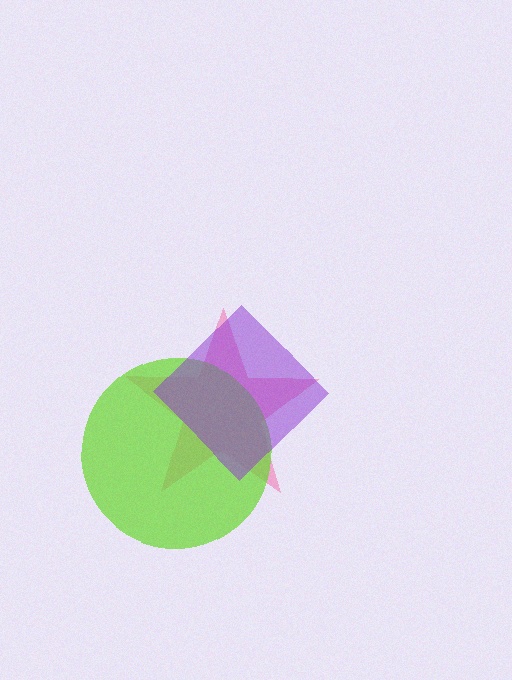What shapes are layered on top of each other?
The layered shapes are: a pink star, a lime circle, a purple diamond.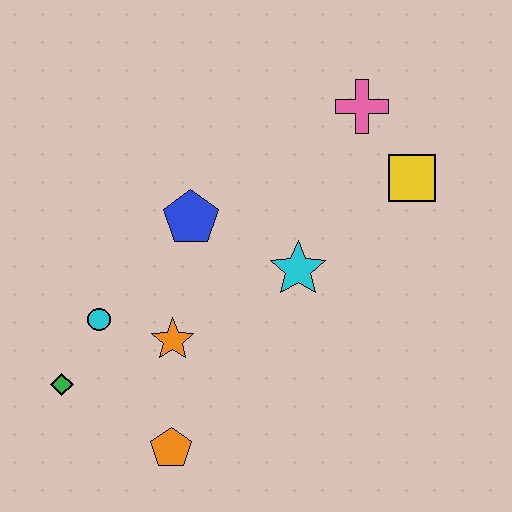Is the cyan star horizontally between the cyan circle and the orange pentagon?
No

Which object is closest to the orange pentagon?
The orange star is closest to the orange pentagon.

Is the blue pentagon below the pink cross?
Yes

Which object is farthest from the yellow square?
The green diamond is farthest from the yellow square.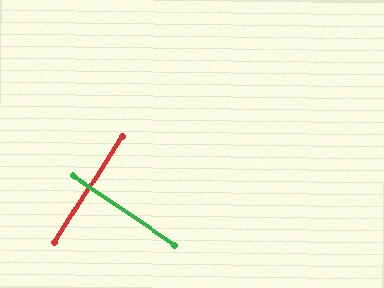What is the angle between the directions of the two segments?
Approximately 88 degrees.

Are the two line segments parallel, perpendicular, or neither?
Perpendicular — they meet at approximately 88°.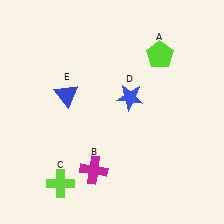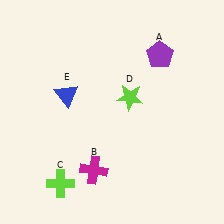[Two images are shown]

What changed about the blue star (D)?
In Image 1, D is blue. In Image 2, it changed to lime.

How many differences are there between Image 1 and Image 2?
There are 2 differences between the two images.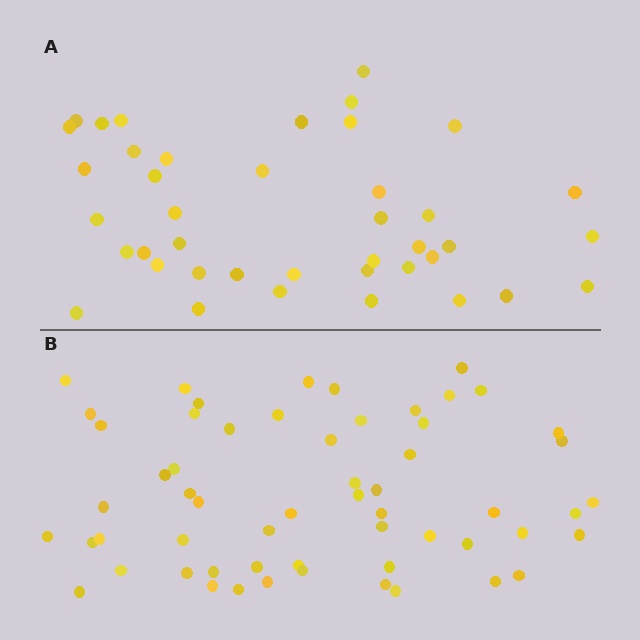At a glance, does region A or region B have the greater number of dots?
Region B (the bottom region) has more dots.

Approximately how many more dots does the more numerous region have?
Region B has approximately 15 more dots than region A.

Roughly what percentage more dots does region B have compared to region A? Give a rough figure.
About 40% more.